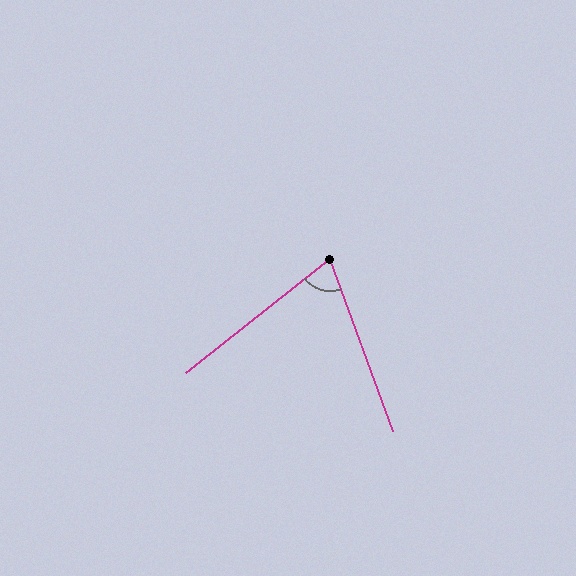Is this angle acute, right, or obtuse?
It is acute.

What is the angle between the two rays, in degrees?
Approximately 72 degrees.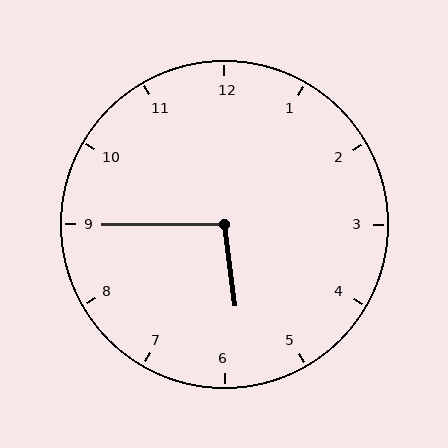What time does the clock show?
5:45.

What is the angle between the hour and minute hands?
Approximately 98 degrees.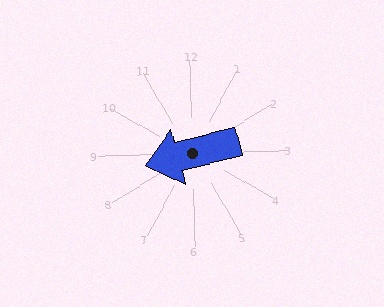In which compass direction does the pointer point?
West.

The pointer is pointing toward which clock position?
Roughly 9 o'clock.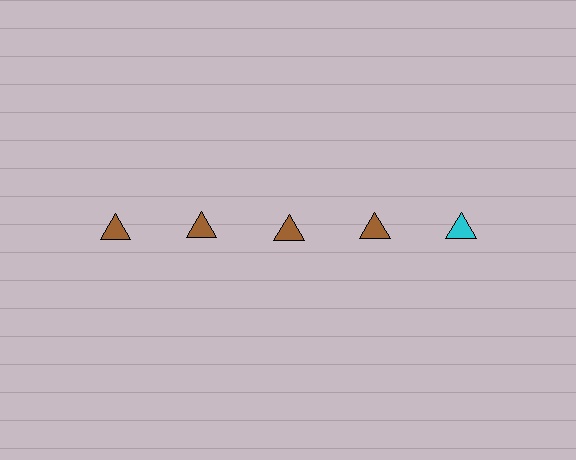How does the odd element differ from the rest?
It has a different color: cyan instead of brown.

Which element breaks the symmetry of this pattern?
The cyan triangle in the top row, rightmost column breaks the symmetry. All other shapes are brown triangles.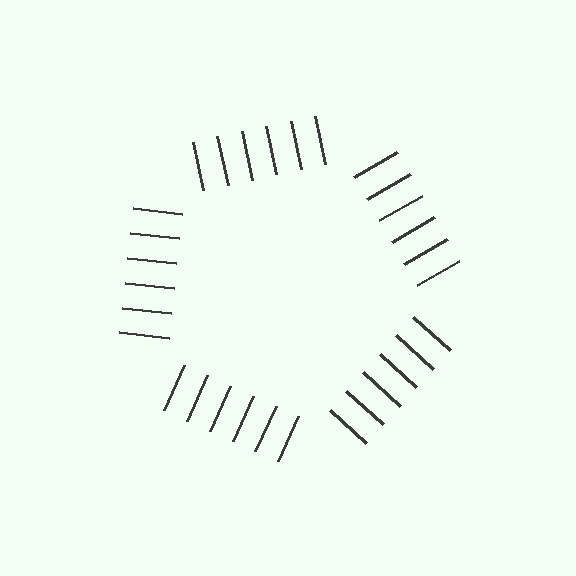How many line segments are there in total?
30 — 6 along each of the 5 edges.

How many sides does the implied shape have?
5 sides — the line-ends trace a pentagon.